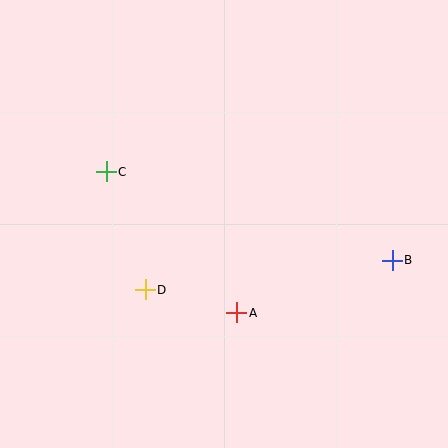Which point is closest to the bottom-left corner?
Point D is closest to the bottom-left corner.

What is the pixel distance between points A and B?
The distance between A and B is 164 pixels.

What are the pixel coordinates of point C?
Point C is at (106, 172).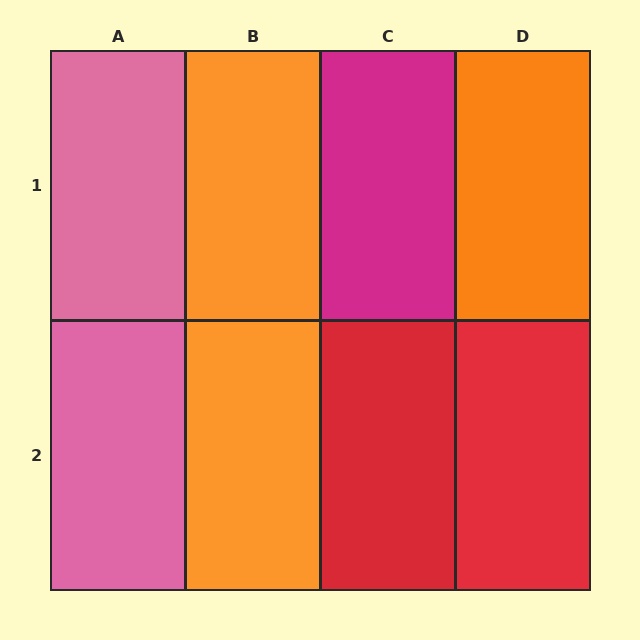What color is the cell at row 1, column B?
Orange.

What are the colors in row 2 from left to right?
Pink, orange, red, red.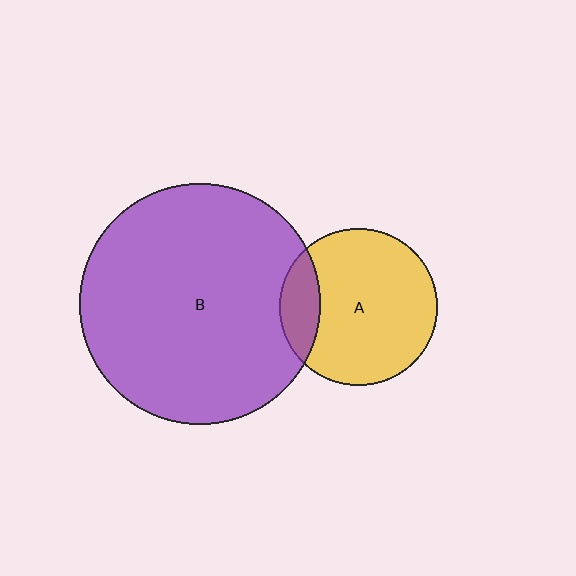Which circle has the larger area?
Circle B (purple).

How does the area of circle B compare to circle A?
Approximately 2.3 times.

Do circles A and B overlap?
Yes.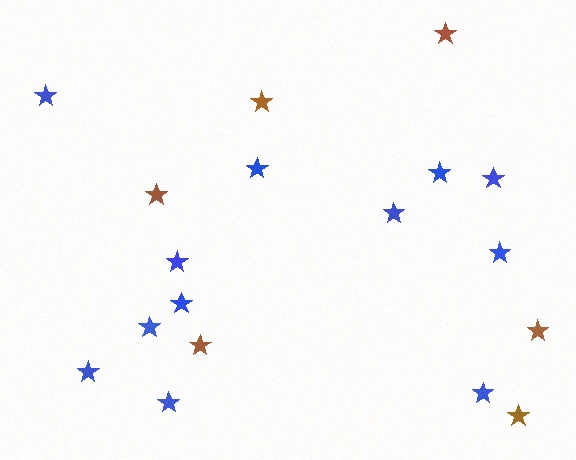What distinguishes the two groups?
There are 2 groups: one group of blue stars (12) and one group of brown stars (6).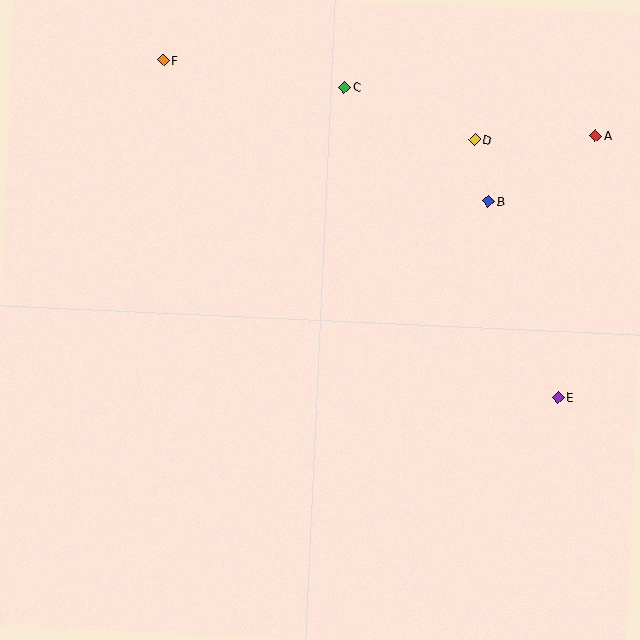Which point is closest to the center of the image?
Point B at (488, 201) is closest to the center.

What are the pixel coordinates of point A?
Point A is at (596, 136).